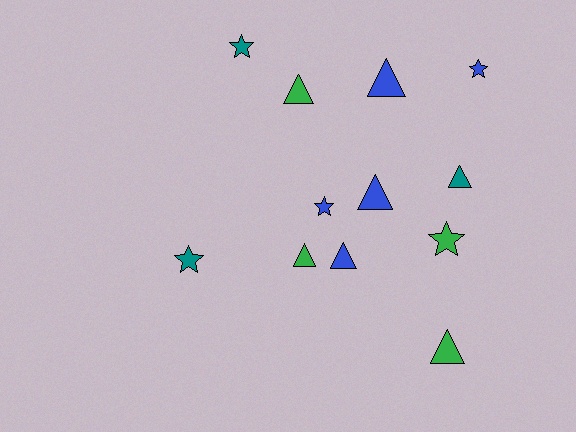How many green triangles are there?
There are 3 green triangles.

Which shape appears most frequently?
Triangle, with 7 objects.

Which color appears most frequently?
Blue, with 5 objects.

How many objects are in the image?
There are 12 objects.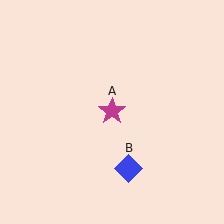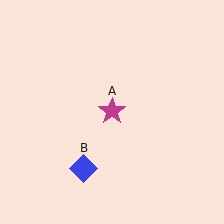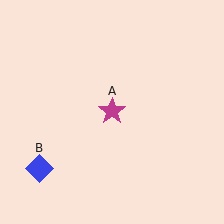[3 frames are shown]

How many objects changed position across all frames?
1 object changed position: blue diamond (object B).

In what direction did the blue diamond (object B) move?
The blue diamond (object B) moved left.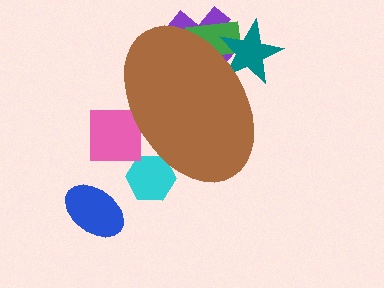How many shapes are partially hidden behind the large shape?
5 shapes are partially hidden.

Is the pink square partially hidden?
Yes, the pink square is partially hidden behind the brown ellipse.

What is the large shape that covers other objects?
A brown ellipse.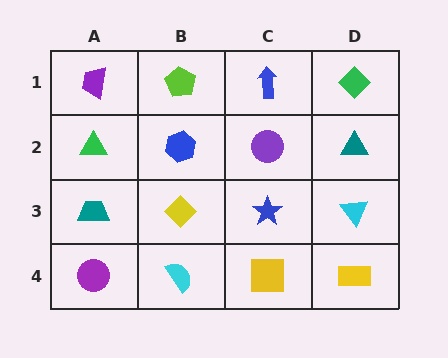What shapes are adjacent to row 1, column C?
A purple circle (row 2, column C), a lime pentagon (row 1, column B), a green diamond (row 1, column D).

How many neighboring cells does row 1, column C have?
3.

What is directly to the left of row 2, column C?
A blue hexagon.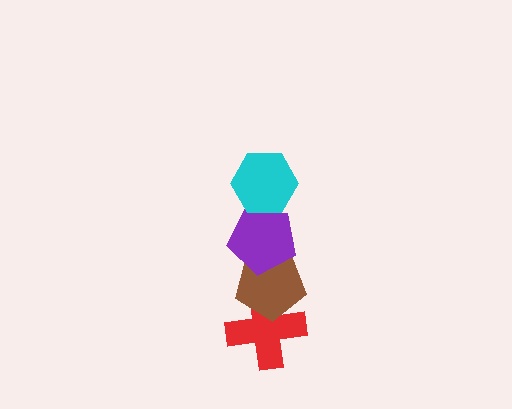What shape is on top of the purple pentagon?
The cyan hexagon is on top of the purple pentagon.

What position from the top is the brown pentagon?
The brown pentagon is 3rd from the top.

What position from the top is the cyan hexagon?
The cyan hexagon is 1st from the top.